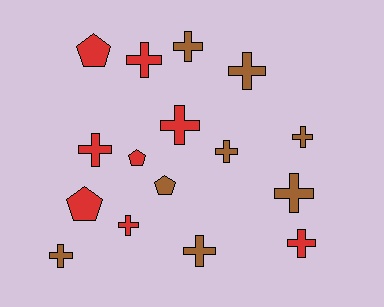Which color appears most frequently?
Brown, with 8 objects.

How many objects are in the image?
There are 16 objects.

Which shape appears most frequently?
Cross, with 12 objects.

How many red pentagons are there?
There are 3 red pentagons.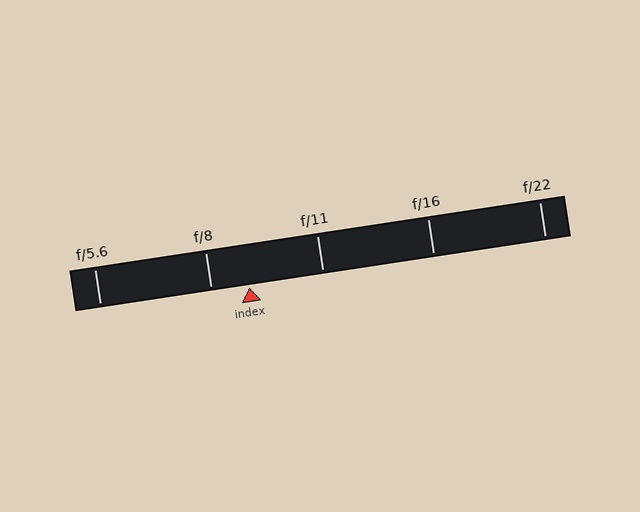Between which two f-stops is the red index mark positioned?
The index mark is between f/8 and f/11.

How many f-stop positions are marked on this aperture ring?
There are 5 f-stop positions marked.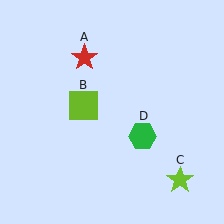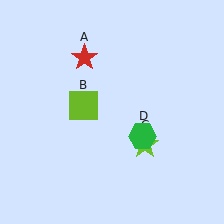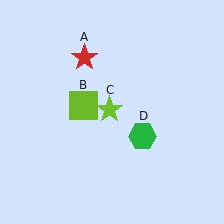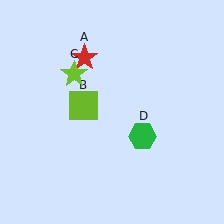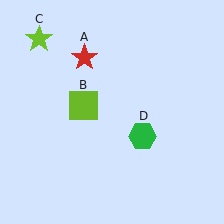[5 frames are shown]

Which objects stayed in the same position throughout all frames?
Red star (object A) and lime square (object B) and green hexagon (object D) remained stationary.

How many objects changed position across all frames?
1 object changed position: lime star (object C).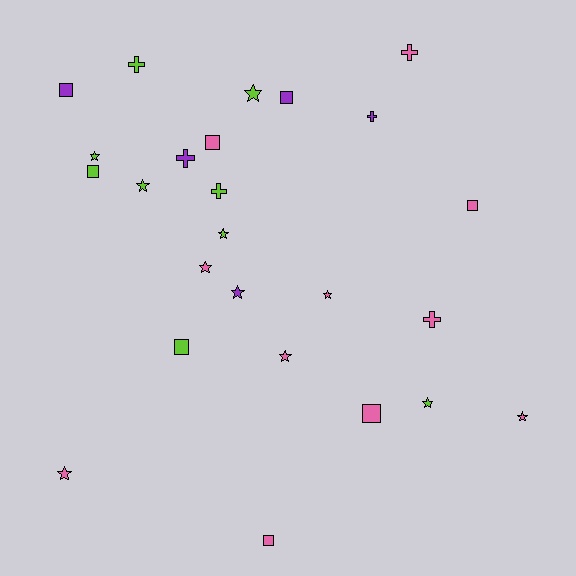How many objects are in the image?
There are 25 objects.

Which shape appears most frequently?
Star, with 11 objects.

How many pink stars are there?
There are 5 pink stars.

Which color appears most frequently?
Pink, with 11 objects.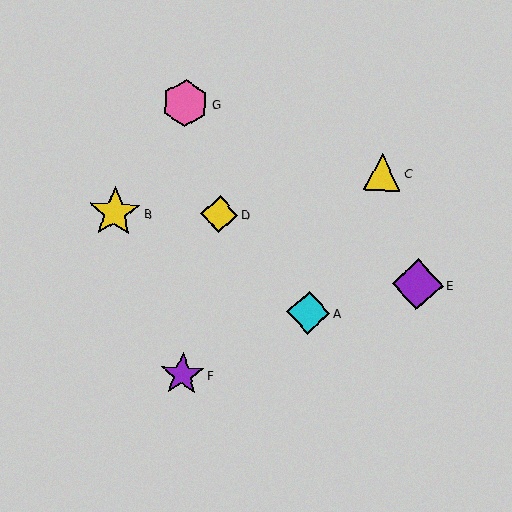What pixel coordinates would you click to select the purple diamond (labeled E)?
Click at (418, 284) to select the purple diamond E.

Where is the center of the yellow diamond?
The center of the yellow diamond is at (219, 214).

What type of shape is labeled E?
Shape E is a purple diamond.